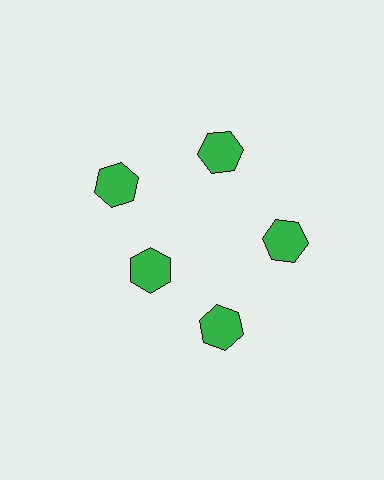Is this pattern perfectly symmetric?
No. The 5 green hexagons are arranged in a ring, but one element near the 8 o'clock position is pulled inward toward the center, breaking the 5-fold rotational symmetry.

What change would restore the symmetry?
The symmetry would be restored by moving it outward, back onto the ring so that all 5 hexagons sit at equal angles and equal distance from the center.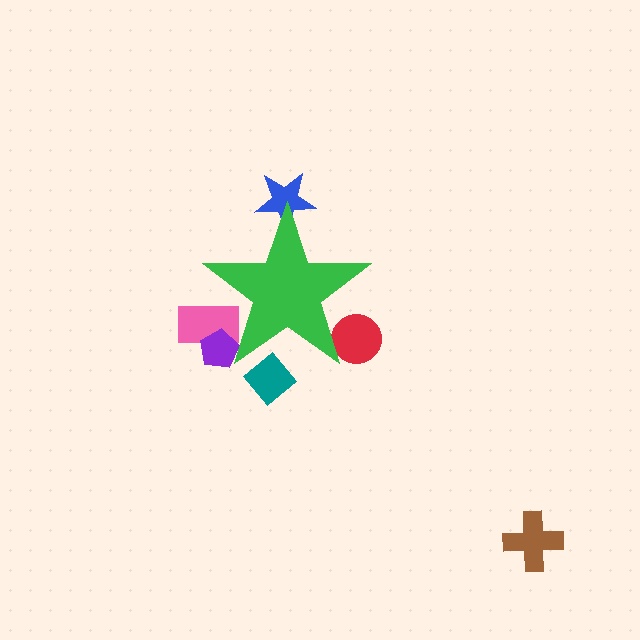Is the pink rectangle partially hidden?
Yes, the pink rectangle is partially hidden behind the green star.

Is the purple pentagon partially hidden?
Yes, the purple pentagon is partially hidden behind the green star.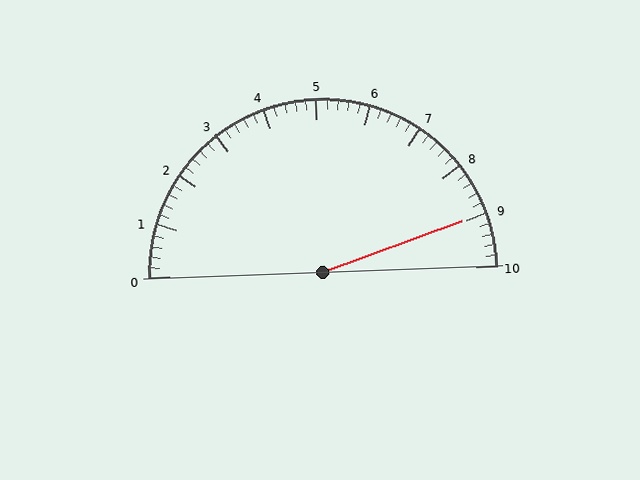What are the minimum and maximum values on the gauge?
The gauge ranges from 0 to 10.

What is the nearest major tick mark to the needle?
The nearest major tick mark is 9.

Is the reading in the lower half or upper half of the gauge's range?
The reading is in the upper half of the range (0 to 10).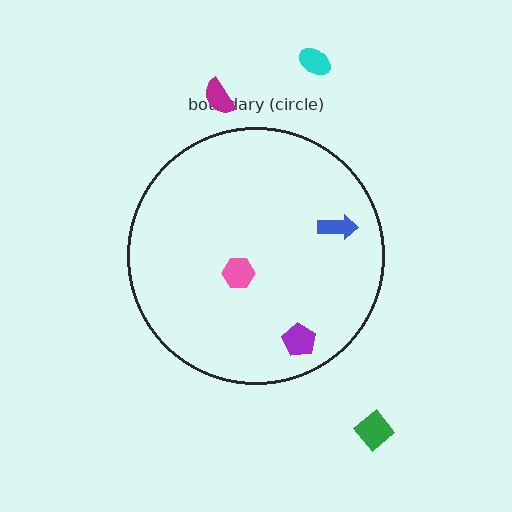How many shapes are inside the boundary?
3 inside, 3 outside.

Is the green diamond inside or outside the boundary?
Outside.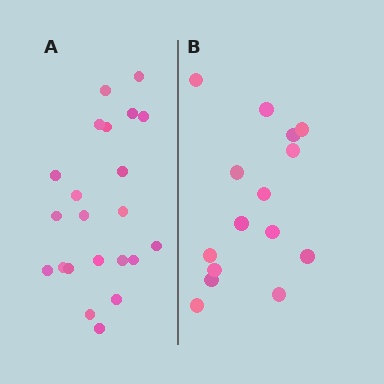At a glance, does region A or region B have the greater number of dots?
Region A (the left region) has more dots.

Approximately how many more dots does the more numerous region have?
Region A has roughly 8 or so more dots than region B.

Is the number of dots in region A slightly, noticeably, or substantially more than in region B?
Region A has substantially more. The ratio is roughly 1.5 to 1.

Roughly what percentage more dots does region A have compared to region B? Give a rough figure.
About 45% more.